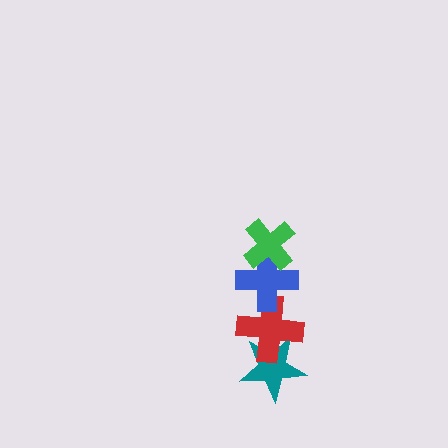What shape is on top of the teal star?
The red cross is on top of the teal star.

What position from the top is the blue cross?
The blue cross is 2nd from the top.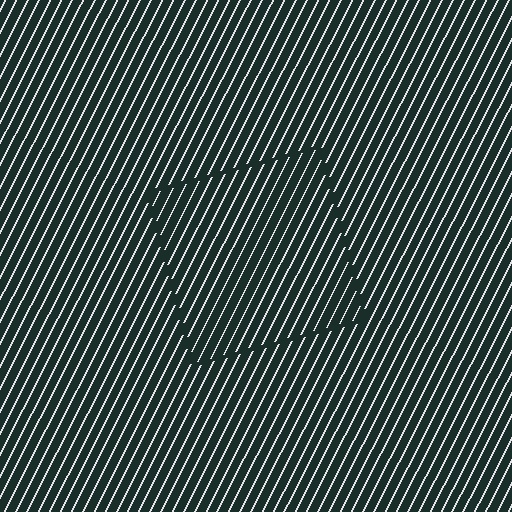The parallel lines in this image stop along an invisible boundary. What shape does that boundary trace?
An illusory square. The interior of the shape contains the same grating, shifted by half a period — the contour is defined by the phase discontinuity where line-ends from the inner and outer gratings abut.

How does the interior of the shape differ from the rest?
The interior of the shape contains the same grating, shifted by half a period — the contour is defined by the phase discontinuity where line-ends from the inner and outer gratings abut.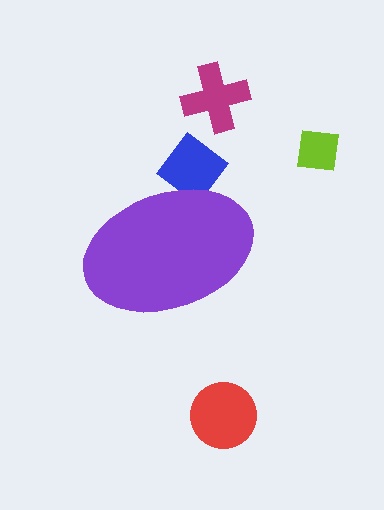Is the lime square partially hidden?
No, the lime square is fully visible.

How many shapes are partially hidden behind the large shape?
1 shape is partially hidden.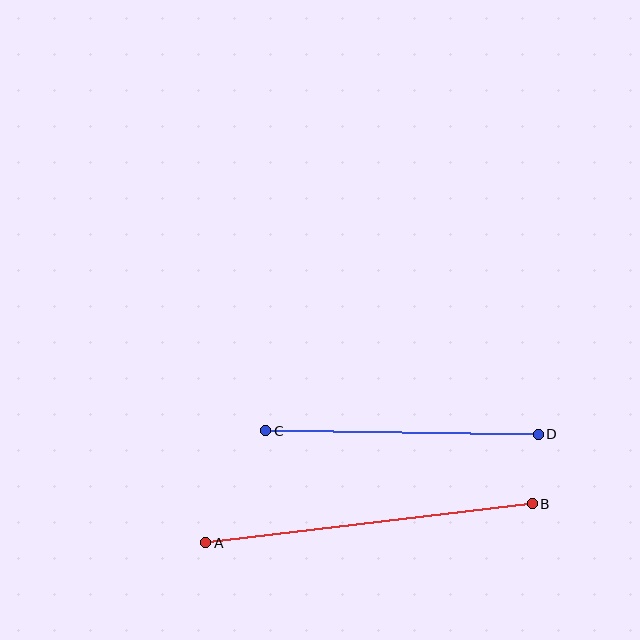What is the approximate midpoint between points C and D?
The midpoint is at approximately (402, 433) pixels.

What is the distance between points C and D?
The distance is approximately 272 pixels.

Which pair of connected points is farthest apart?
Points A and B are farthest apart.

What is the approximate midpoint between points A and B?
The midpoint is at approximately (369, 523) pixels.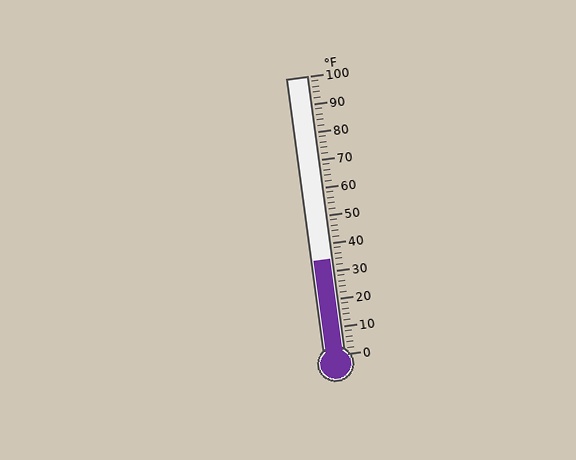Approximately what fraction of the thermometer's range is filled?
The thermometer is filled to approximately 35% of its range.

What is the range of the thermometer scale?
The thermometer scale ranges from 0°F to 100°F.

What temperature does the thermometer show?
The thermometer shows approximately 34°F.